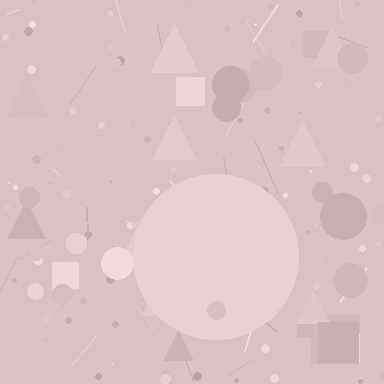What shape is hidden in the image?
A circle is hidden in the image.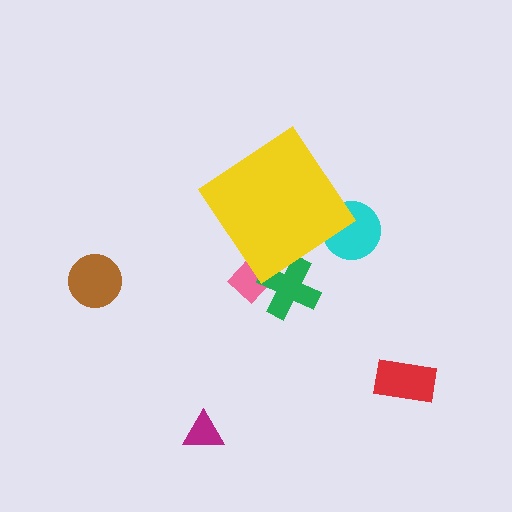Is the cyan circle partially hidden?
Yes, the cyan circle is partially hidden behind the yellow diamond.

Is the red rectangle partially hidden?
No, the red rectangle is fully visible.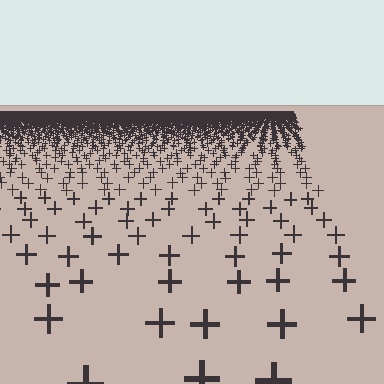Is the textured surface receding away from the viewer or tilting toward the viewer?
The surface is receding away from the viewer. Texture elements get smaller and denser toward the top.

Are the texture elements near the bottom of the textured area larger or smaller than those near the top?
Larger. Near the bottom, elements are closer to the viewer and appear at a bigger on-screen size.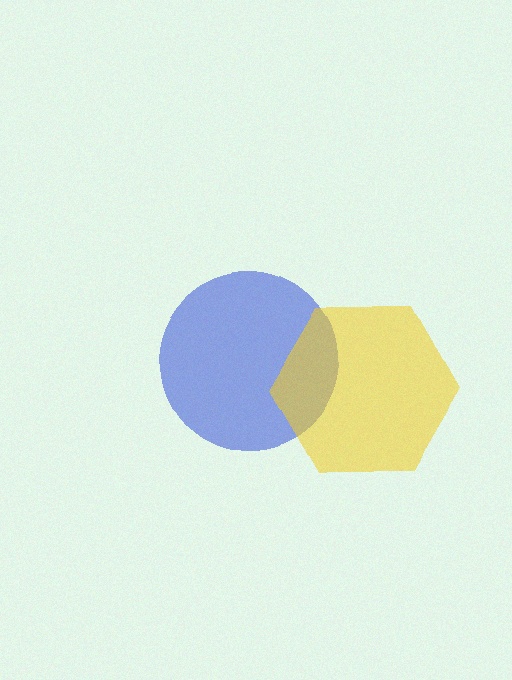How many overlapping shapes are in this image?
There are 2 overlapping shapes in the image.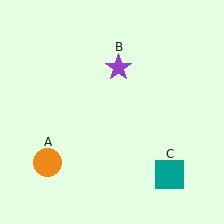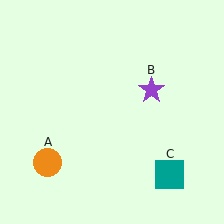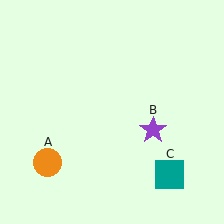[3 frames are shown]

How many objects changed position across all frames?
1 object changed position: purple star (object B).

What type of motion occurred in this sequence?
The purple star (object B) rotated clockwise around the center of the scene.